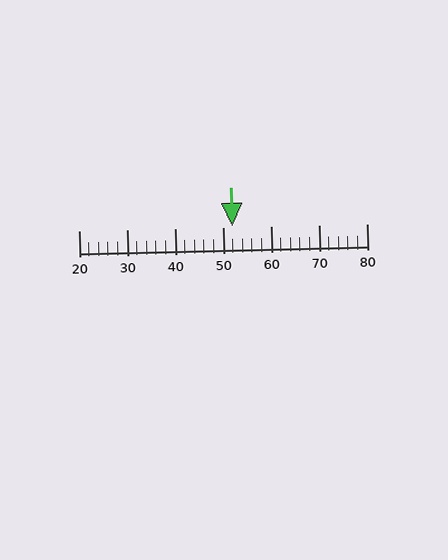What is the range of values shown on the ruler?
The ruler shows values from 20 to 80.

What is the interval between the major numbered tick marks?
The major tick marks are spaced 10 units apart.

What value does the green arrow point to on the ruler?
The green arrow points to approximately 52.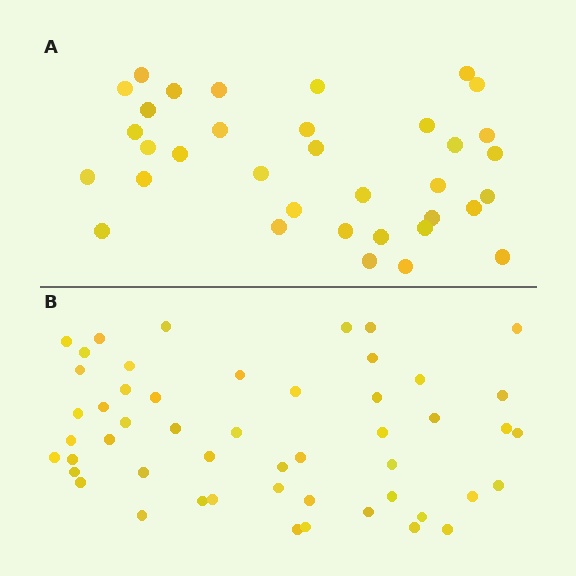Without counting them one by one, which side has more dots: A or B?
Region B (the bottom region) has more dots.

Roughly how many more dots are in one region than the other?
Region B has approximately 15 more dots than region A.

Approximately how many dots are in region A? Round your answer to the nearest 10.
About 40 dots. (The exact count is 35, which rounds to 40.)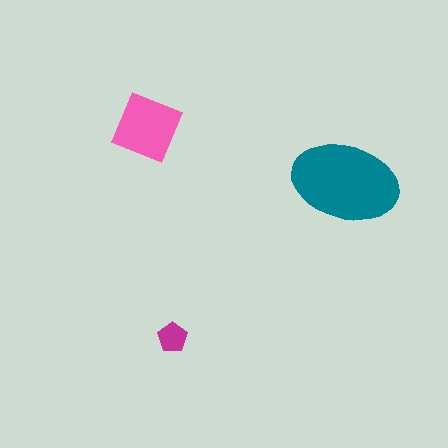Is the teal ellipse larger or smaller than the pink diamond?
Larger.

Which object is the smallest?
The magenta pentagon.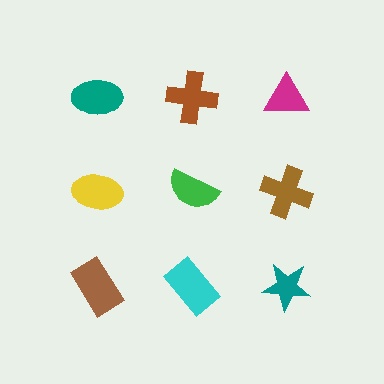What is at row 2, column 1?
A yellow ellipse.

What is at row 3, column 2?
A cyan rectangle.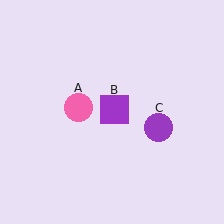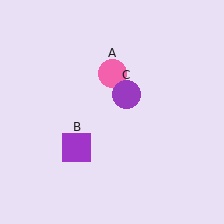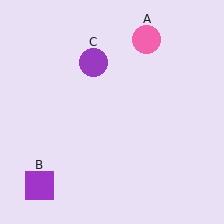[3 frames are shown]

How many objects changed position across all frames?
3 objects changed position: pink circle (object A), purple square (object B), purple circle (object C).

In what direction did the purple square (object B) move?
The purple square (object B) moved down and to the left.